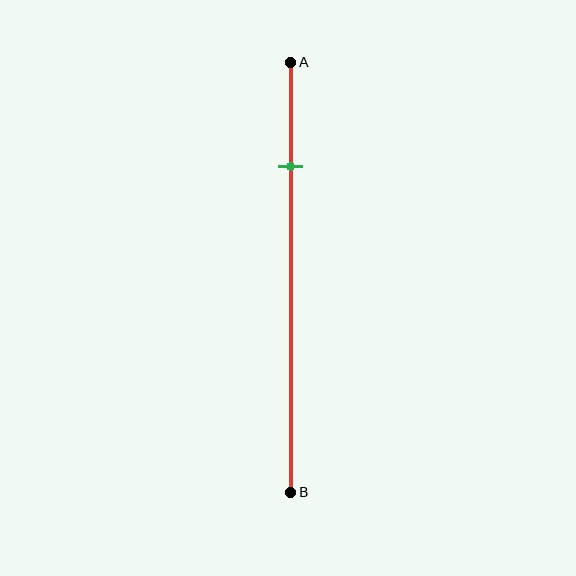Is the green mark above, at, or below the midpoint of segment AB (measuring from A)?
The green mark is above the midpoint of segment AB.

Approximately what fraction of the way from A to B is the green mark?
The green mark is approximately 25% of the way from A to B.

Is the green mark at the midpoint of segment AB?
No, the mark is at about 25% from A, not at the 50% midpoint.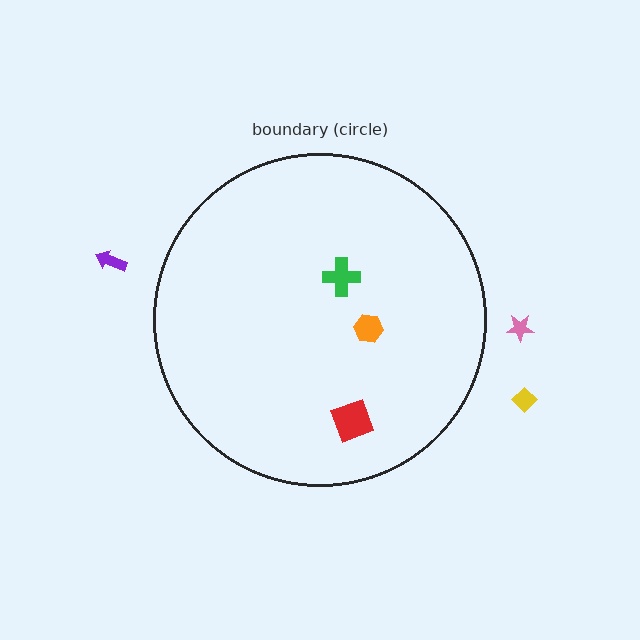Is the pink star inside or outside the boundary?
Outside.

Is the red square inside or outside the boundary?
Inside.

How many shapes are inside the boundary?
3 inside, 3 outside.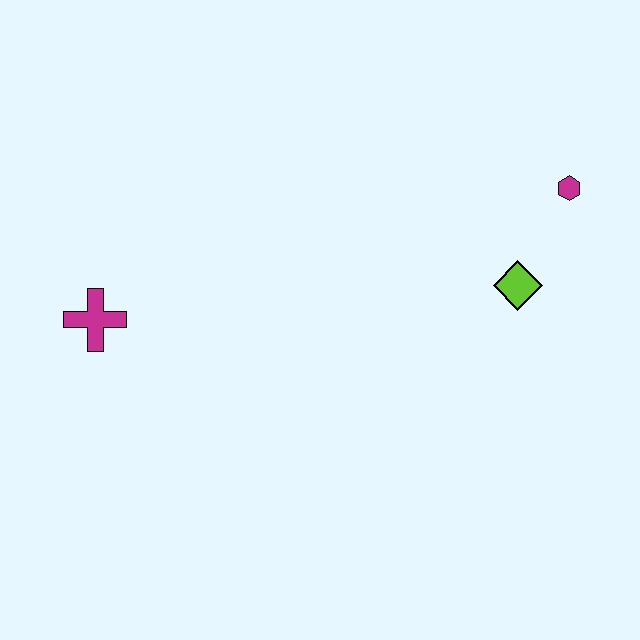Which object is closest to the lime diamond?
The magenta hexagon is closest to the lime diamond.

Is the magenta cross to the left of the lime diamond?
Yes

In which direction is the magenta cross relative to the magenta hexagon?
The magenta cross is to the left of the magenta hexagon.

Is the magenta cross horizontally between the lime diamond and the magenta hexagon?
No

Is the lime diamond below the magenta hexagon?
Yes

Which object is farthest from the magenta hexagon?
The magenta cross is farthest from the magenta hexagon.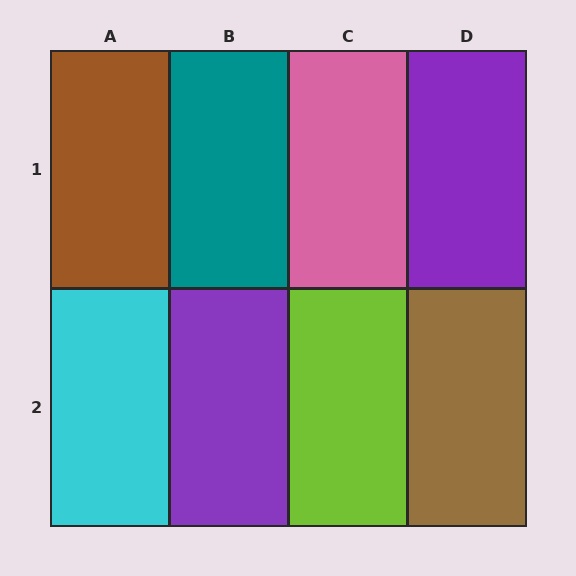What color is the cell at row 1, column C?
Pink.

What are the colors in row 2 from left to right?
Cyan, purple, lime, brown.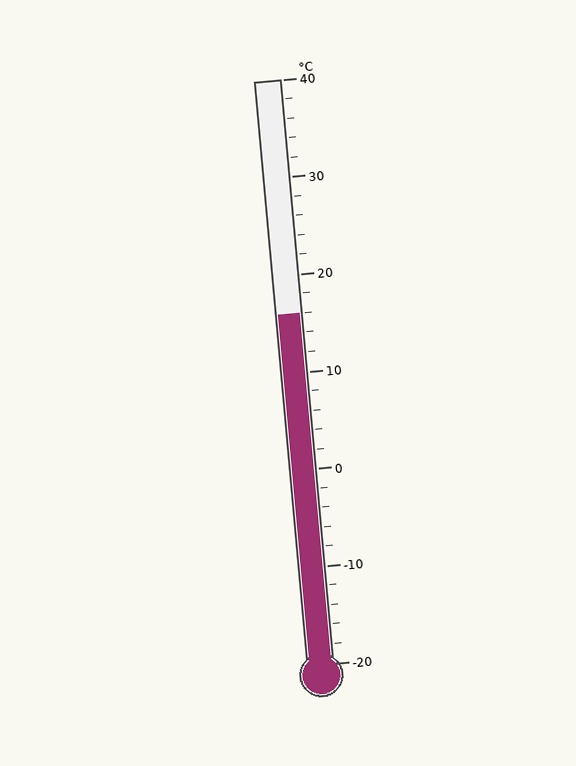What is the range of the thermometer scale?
The thermometer scale ranges from -20°C to 40°C.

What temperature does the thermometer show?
The thermometer shows approximately 16°C.